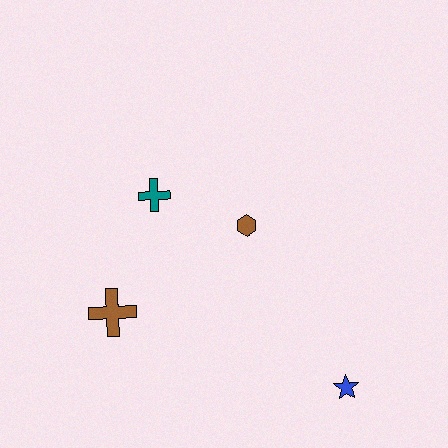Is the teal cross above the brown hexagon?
Yes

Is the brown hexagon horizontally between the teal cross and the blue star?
Yes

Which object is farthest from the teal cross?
The blue star is farthest from the teal cross.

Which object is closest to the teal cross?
The brown hexagon is closest to the teal cross.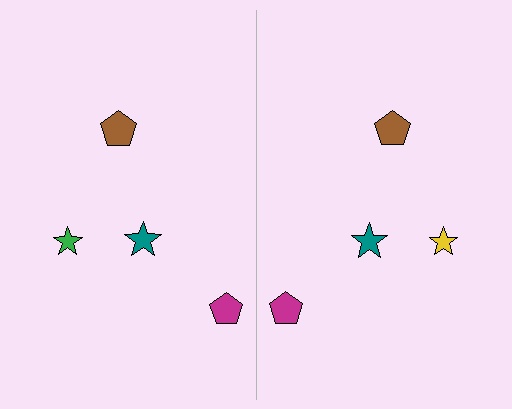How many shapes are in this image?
There are 8 shapes in this image.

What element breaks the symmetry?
The yellow star on the right side breaks the symmetry — its mirror counterpart is green.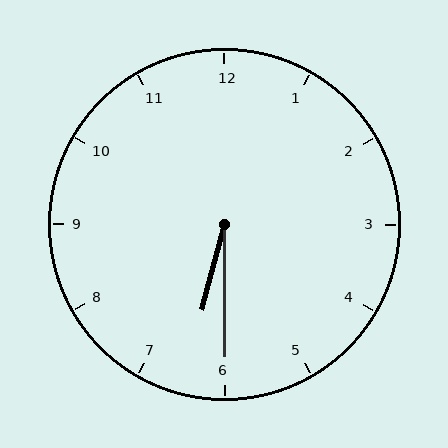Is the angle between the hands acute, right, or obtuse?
It is acute.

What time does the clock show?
6:30.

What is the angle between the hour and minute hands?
Approximately 15 degrees.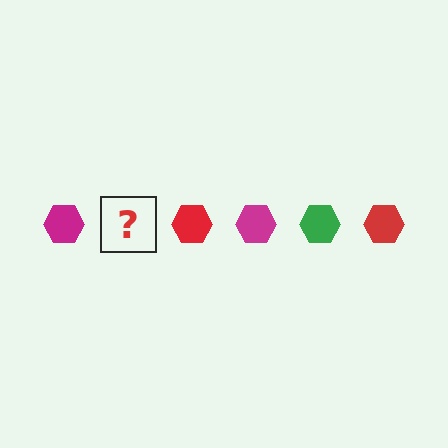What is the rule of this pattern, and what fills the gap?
The rule is that the pattern cycles through magenta, green, red hexagons. The gap should be filled with a green hexagon.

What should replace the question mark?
The question mark should be replaced with a green hexagon.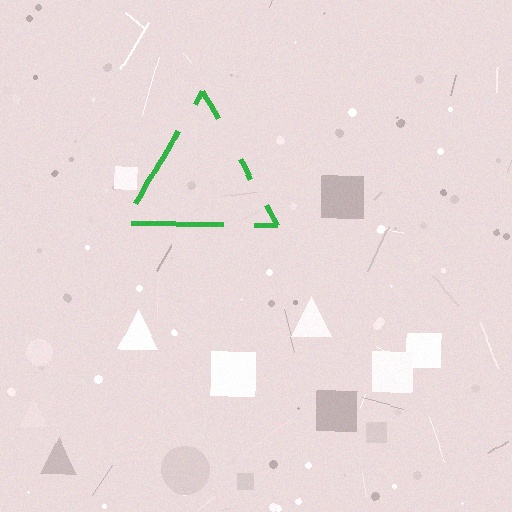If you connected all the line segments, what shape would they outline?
They would outline a triangle.